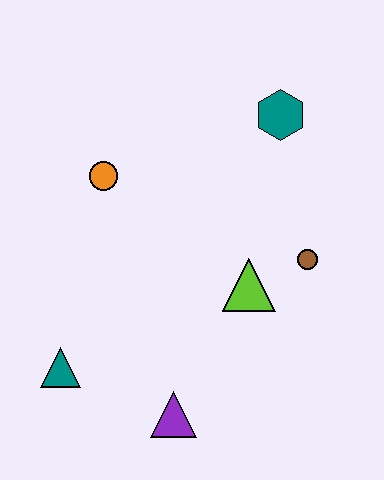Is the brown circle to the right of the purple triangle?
Yes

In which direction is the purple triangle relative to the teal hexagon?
The purple triangle is below the teal hexagon.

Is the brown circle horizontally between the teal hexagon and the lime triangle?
No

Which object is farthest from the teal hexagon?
The teal triangle is farthest from the teal hexagon.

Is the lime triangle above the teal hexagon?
No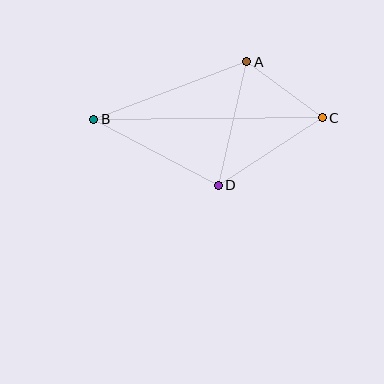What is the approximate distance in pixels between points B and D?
The distance between B and D is approximately 141 pixels.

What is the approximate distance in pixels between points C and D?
The distance between C and D is approximately 124 pixels.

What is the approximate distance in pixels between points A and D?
The distance between A and D is approximately 127 pixels.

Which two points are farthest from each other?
Points B and C are farthest from each other.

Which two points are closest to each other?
Points A and C are closest to each other.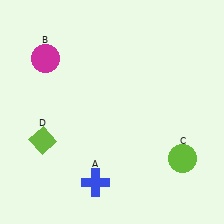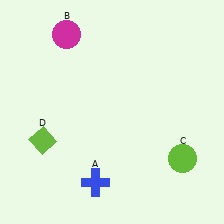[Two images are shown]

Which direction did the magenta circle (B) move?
The magenta circle (B) moved up.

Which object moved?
The magenta circle (B) moved up.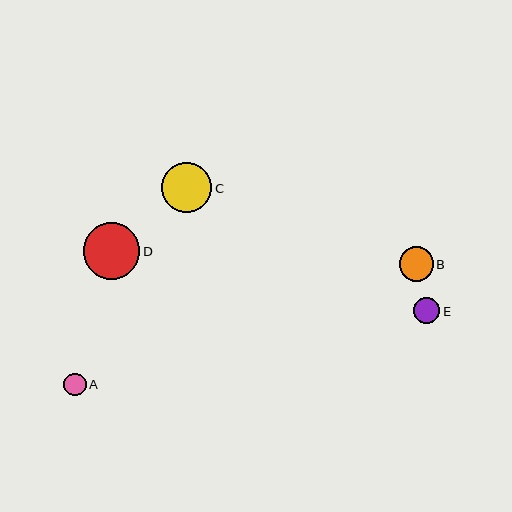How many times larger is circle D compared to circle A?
Circle D is approximately 2.5 times the size of circle A.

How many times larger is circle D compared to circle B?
Circle D is approximately 1.7 times the size of circle B.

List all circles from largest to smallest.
From largest to smallest: D, C, B, E, A.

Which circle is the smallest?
Circle A is the smallest with a size of approximately 22 pixels.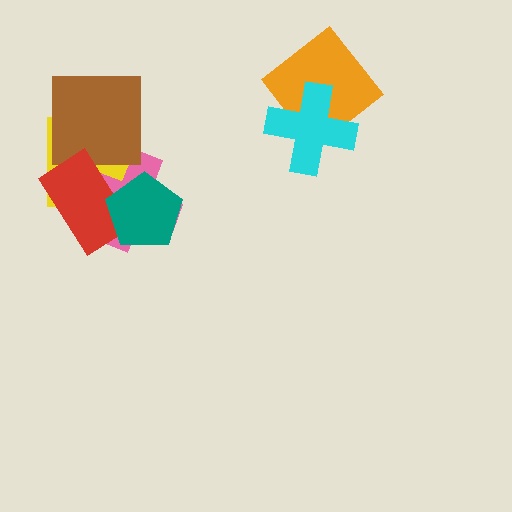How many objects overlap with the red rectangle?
3 objects overlap with the red rectangle.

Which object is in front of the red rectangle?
The teal pentagon is in front of the red rectangle.